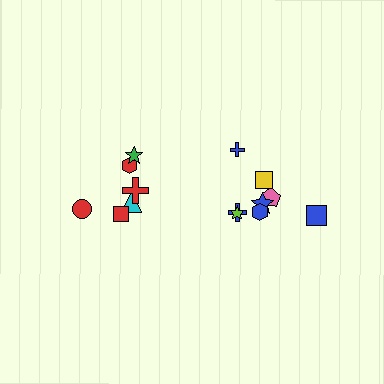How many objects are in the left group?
There are 6 objects.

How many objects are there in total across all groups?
There are 14 objects.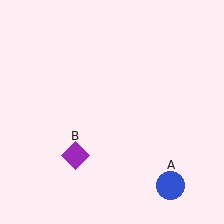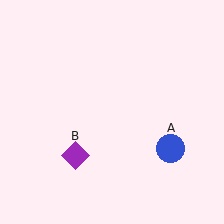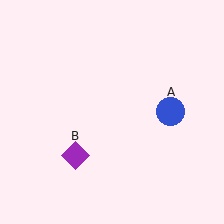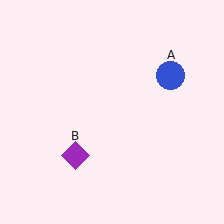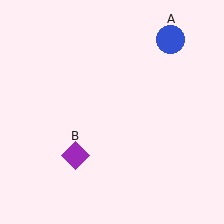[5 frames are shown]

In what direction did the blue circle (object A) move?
The blue circle (object A) moved up.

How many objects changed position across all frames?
1 object changed position: blue circle (object A).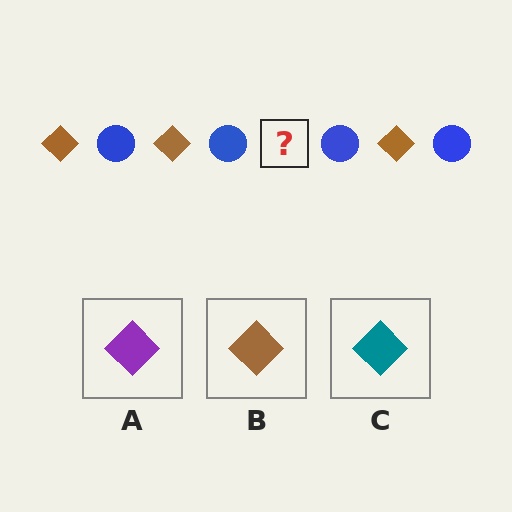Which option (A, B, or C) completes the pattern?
B.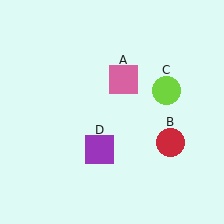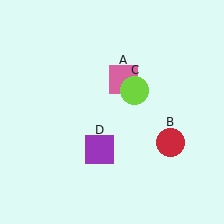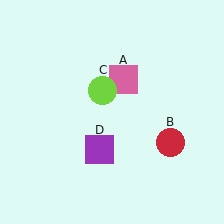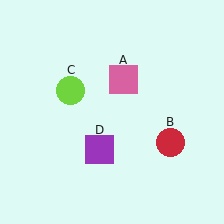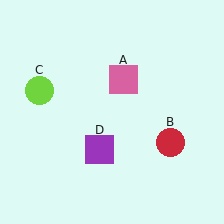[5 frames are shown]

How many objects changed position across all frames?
1 object changed position: lime circle (object C).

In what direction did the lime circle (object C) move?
The lime circle (object C) moved left.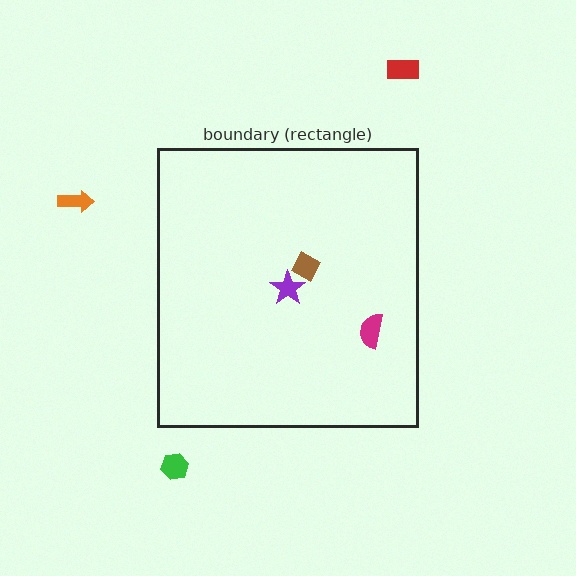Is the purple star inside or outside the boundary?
Inside.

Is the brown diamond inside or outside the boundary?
Inside.